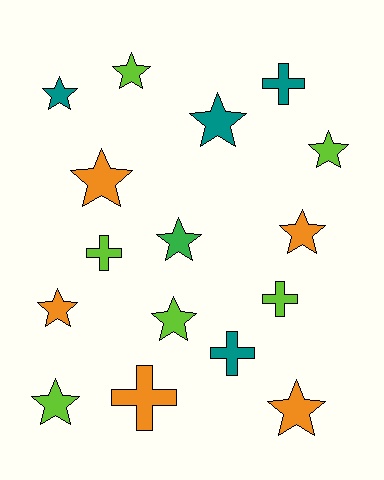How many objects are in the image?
There are 16 objects.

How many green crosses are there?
There are no green crosses.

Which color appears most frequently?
Lime, with 6 objects.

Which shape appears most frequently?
Star, with 11 objects.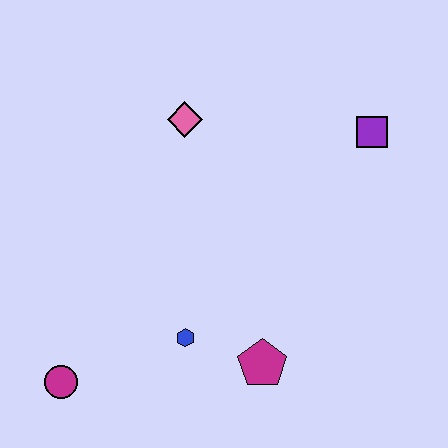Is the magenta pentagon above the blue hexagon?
No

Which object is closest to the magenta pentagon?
The blue hexagon is closest to the magenta pentagon.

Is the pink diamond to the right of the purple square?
No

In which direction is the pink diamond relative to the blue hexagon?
The pink diamond is above the blue hexagon.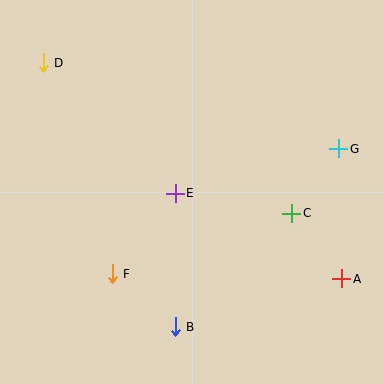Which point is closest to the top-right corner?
Point G is closest to the top-right corner.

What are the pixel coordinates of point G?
Point G is at (339, 149).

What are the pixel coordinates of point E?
Point E is at (175, 193).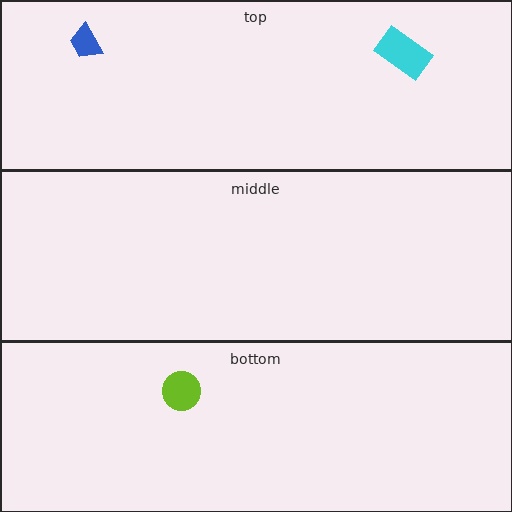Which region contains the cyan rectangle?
The top region.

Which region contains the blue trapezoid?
The top region.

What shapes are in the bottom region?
The lime circle.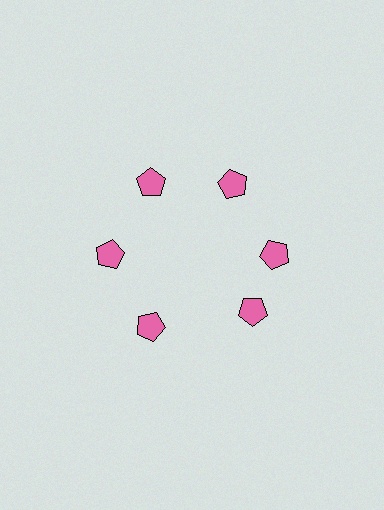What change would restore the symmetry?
The symmetry would be restored by rotating it back into even spacing with its neighbors so that all 6 pentagons sit at equal angles and equal distance from the center.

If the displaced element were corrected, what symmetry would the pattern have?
It would have 6-fold rotational symmetry — the pattern would map onto itself every 60 degrees.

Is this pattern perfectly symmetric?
No. The 6 pink pentagons are arranged in a ring, but one element near the 5 o'clock position is rotated out of alignment along the ring, breaking the 6-fold rotational symmetry.